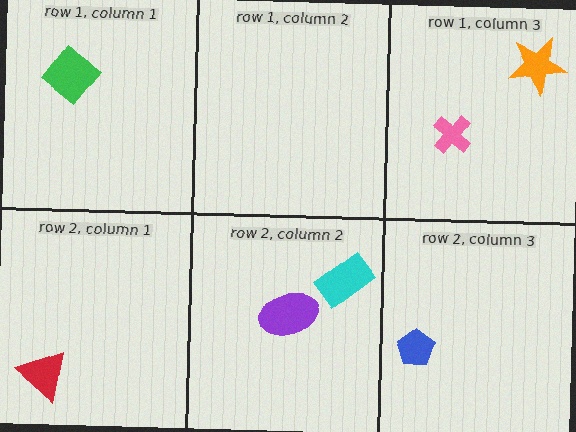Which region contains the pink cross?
The row 1, column 3 region.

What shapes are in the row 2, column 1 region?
The red triangle.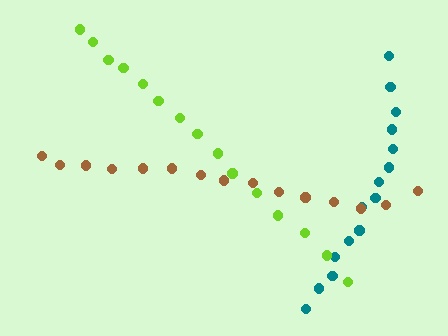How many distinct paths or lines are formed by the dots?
There are 3 distinct paths.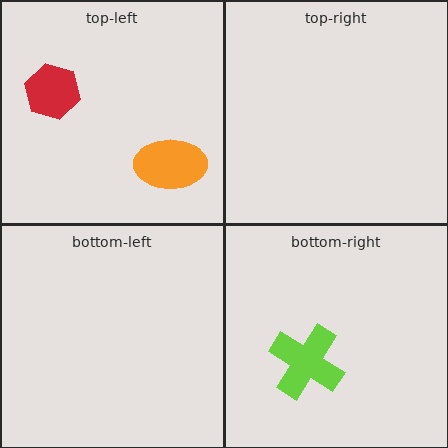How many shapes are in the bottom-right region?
1.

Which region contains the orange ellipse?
The top-left region.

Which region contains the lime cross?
The bottom-right region.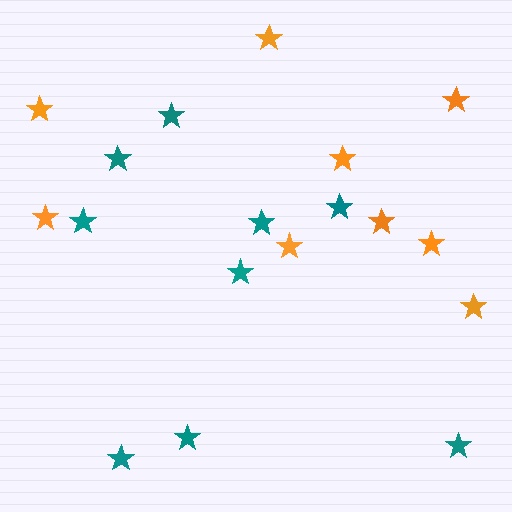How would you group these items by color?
There are 2 groups: one group of orange stars (9) and one group of teal stars (9).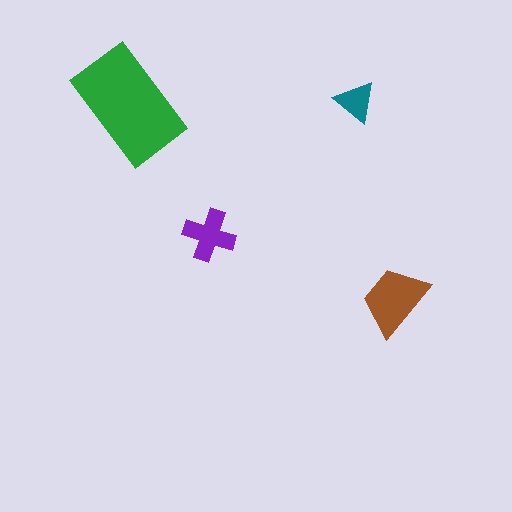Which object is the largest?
The green rectangle.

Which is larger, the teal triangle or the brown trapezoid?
The brown trapezoid.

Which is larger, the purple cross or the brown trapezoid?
The brown trapezoid.